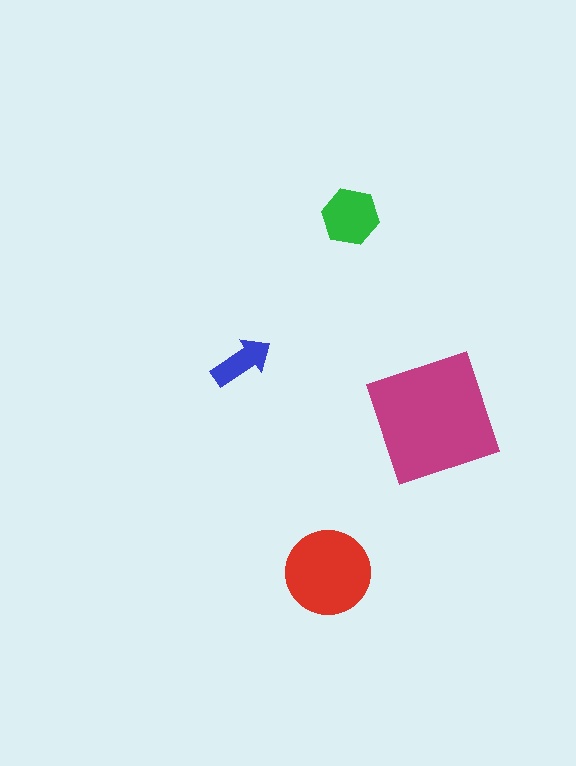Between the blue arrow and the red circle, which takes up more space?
The red circle.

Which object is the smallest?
The blue arrow.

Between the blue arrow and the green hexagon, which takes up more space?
The green hexagon.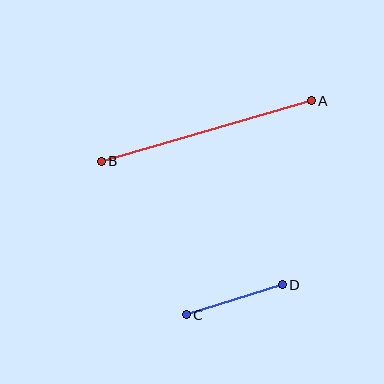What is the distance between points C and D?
The distance is approximately 101 pixels.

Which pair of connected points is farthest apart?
Points A and B are farthest apart.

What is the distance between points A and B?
The distance is approximately 219 pixels.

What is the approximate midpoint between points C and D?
The midpoint is at approximately (234, 300) pixels.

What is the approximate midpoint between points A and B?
The midpoint is at approximately (206, 131) pixels.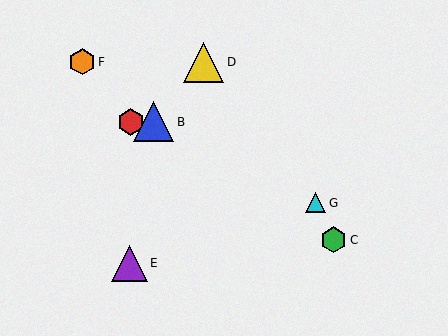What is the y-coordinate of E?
Object E is at y≈263.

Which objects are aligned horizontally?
Objects A, B are aligned horizontally.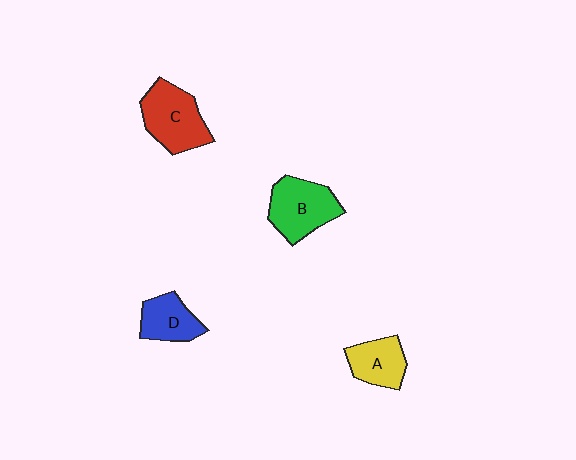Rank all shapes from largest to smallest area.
From largest to smallest: C (red), B (green), A (yellow), D (blue).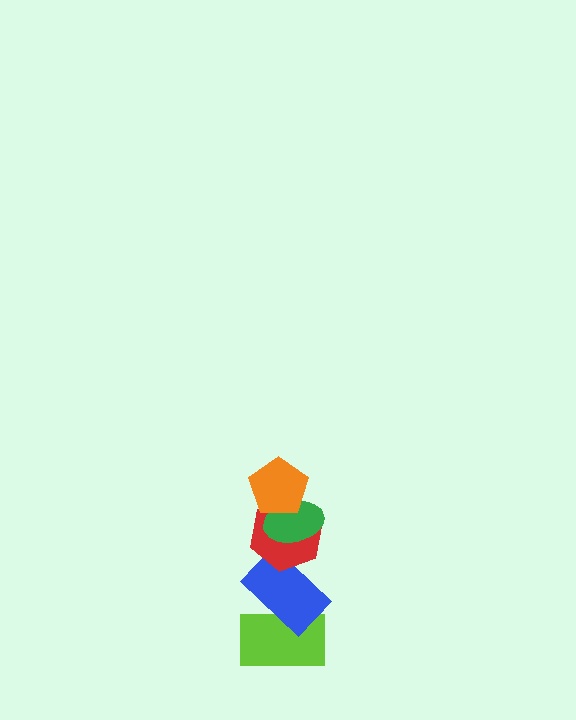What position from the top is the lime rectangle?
The lime rectangle is 5th from the top.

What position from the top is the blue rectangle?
The blue rectangle is 4th from the top.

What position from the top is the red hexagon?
The red hexagon is 3rd from the top.